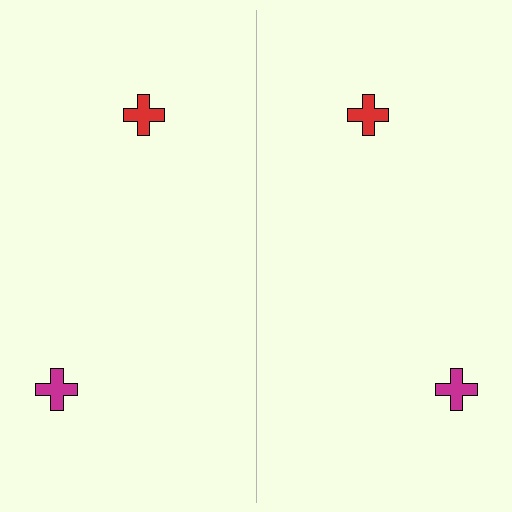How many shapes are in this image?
There are 4 shapes in this image.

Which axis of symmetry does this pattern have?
The pattern has a vertical axis of symmetry running through the center of the image.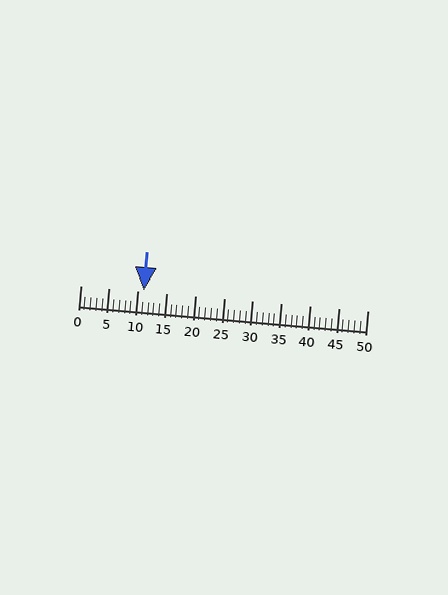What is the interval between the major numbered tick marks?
The major tick marks are spaced 5 units apart.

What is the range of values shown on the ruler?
The ruler shows values from 0 to 50.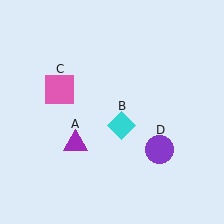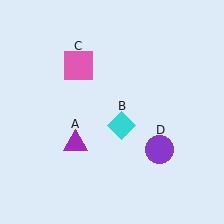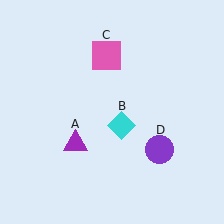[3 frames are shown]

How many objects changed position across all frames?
1 object changed position: pink square (object C).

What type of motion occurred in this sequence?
The pink square (object C) rotated clockwise around the center of the scene.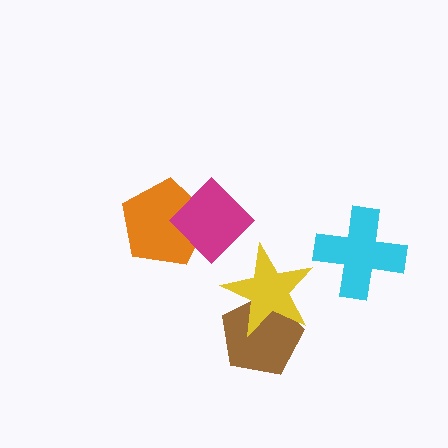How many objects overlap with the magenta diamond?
1 object overlaps with the magenta diamond.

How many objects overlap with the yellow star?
1 object overlaps with the yellow star.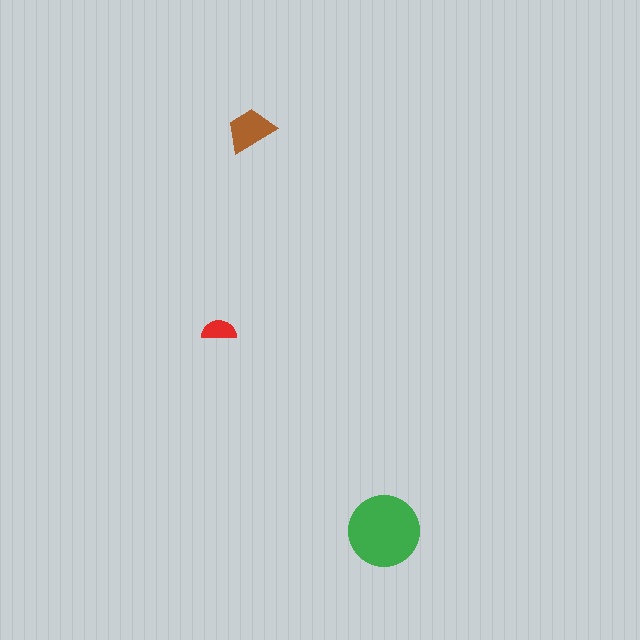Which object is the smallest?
The red semicircle.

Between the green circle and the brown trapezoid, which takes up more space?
The green circle.